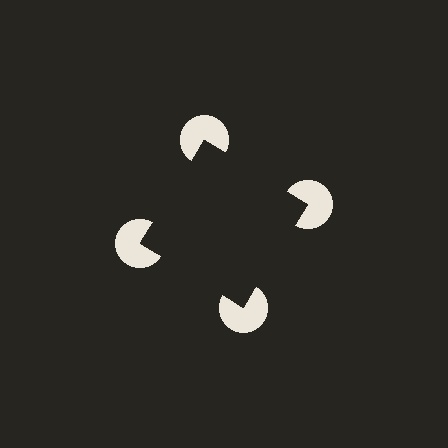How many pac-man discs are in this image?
There are 4 — one at each vertex of the illusory square.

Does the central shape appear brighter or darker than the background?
It typically appears slightly darker than the background, even though no actual brightness change is drawn.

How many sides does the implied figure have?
4 sides.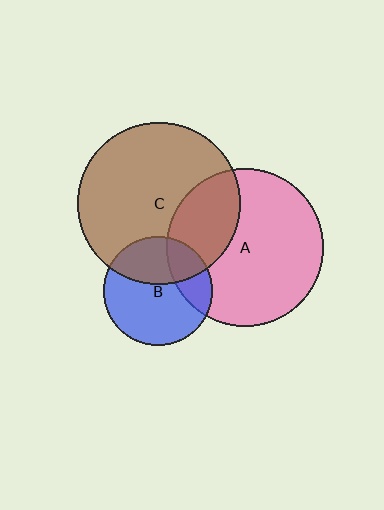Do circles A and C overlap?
Yes.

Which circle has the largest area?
Circle C (brown).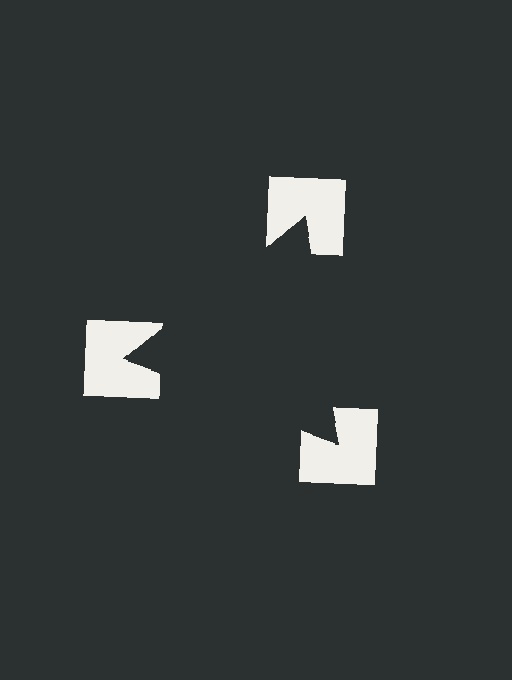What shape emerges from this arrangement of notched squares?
An illusory triangle — its edges are inferred from the aligned wedge cuts in the notched squares, not physically drawn.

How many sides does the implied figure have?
3 sides.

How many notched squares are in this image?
There are 3 — one at each vertex of the illusory triangle.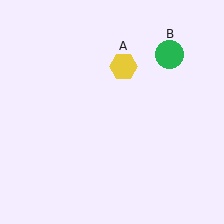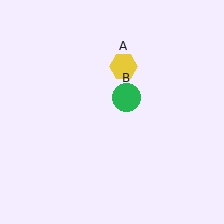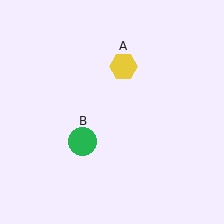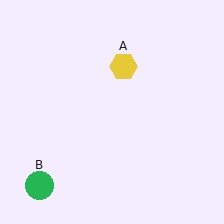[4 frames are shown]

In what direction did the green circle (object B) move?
The green circle (object B) moved down and to the left.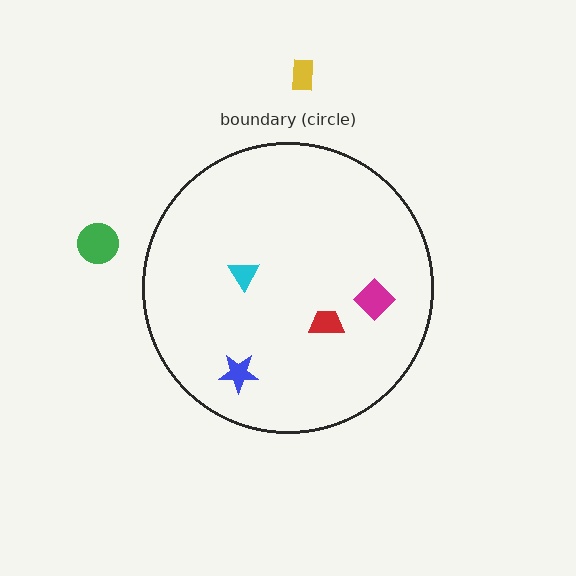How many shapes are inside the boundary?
4 inside, 2 outside.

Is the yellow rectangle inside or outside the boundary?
Outside.